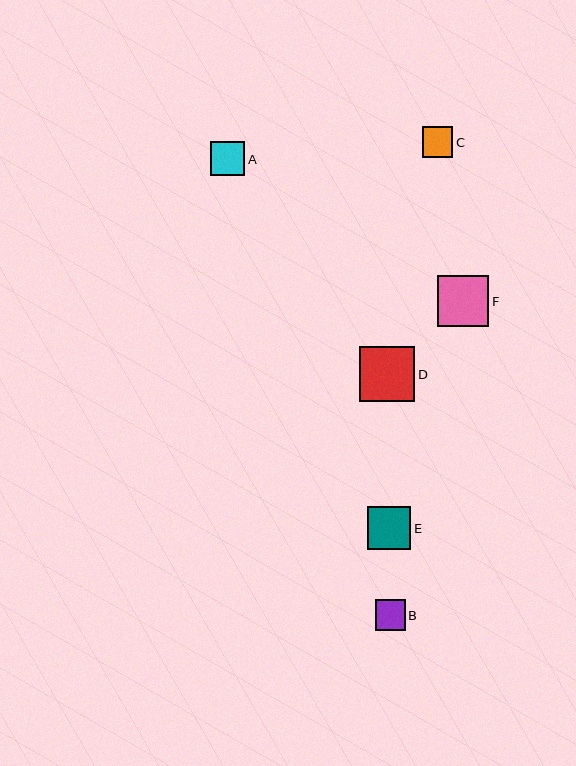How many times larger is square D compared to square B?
Square D is approximately 1.8 times the size of square B.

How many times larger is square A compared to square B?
Square A is approximately 1.1 times the size of square B.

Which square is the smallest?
Square B is the smallest with a size of approximately 30 pixels.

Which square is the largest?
Square D is the largest with a size of approximately 55 pixels.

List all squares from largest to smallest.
From largest to smallest: D, F, E, A, C, B.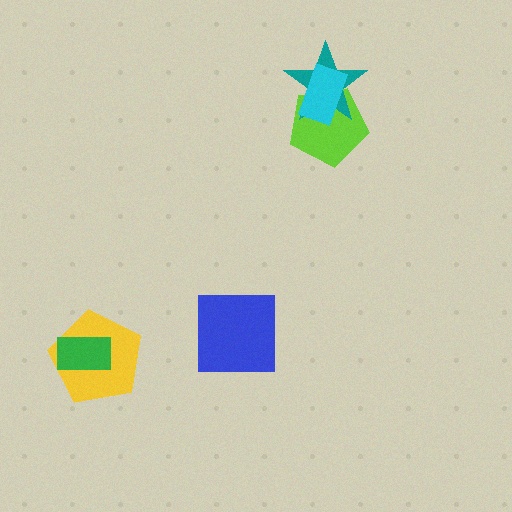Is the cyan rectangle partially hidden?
No, no other shape covers it.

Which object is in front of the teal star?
The cyan rectangle is in front of the teal star.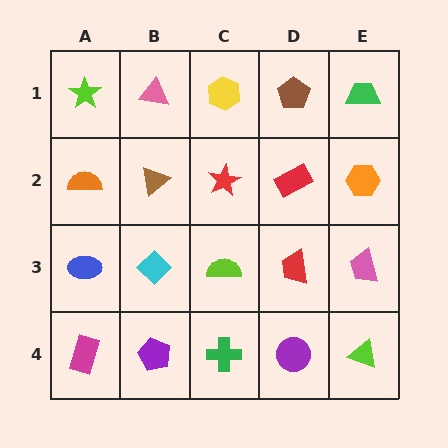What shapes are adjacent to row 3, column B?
A brown triangle (row 2, column B), a purple pentagon (row 4, column B), a blue ellipse (row 3, column A), a lime semicircle (row 3, column C).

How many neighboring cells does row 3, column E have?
3.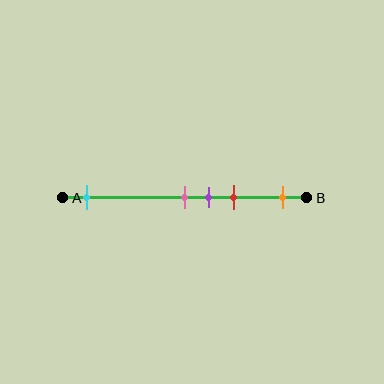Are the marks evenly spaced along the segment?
No, the marks are not evenly spaced.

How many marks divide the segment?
There are 5 marks dividing the segment.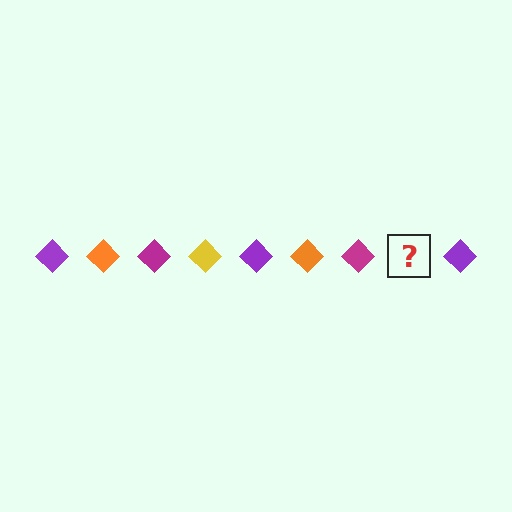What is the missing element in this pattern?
The missing element is a yellow diamond.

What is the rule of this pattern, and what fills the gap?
The rule is that the pattern cycles through purple, orange, magenta, yellow diamonds. The gap should be filled with a yellow diamond.